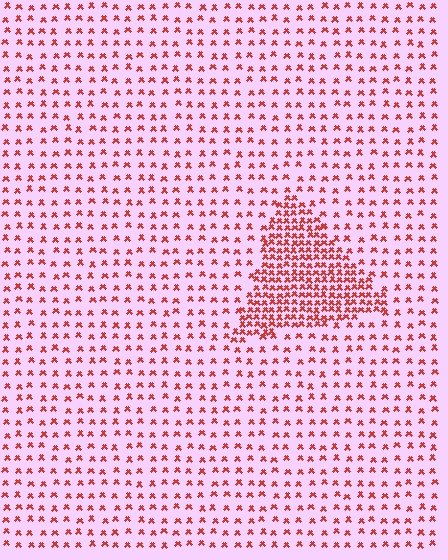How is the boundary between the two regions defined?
The boundary is defined by a change in element density (approximately 2.7x ratio). All elements are the same color, size, and shape.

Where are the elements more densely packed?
The elements are more densely packed inside the triangle boundary.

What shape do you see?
I see a triangle.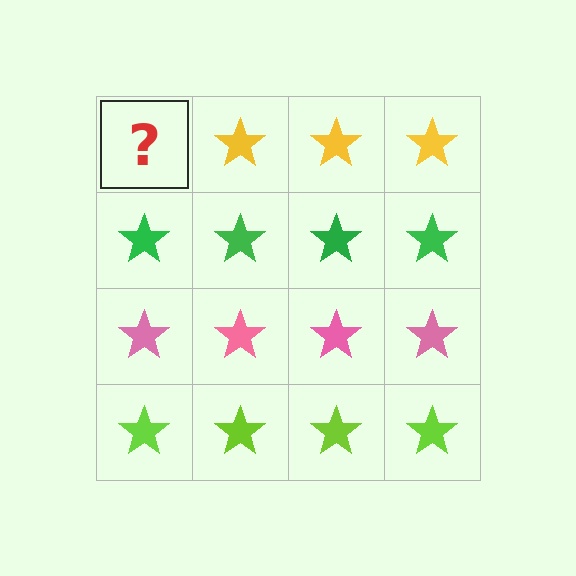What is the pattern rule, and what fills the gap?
The rule is that each row has a consistent color. The gap should be filled with a yellow star.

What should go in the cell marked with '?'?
The missing cell should contain a yellow star.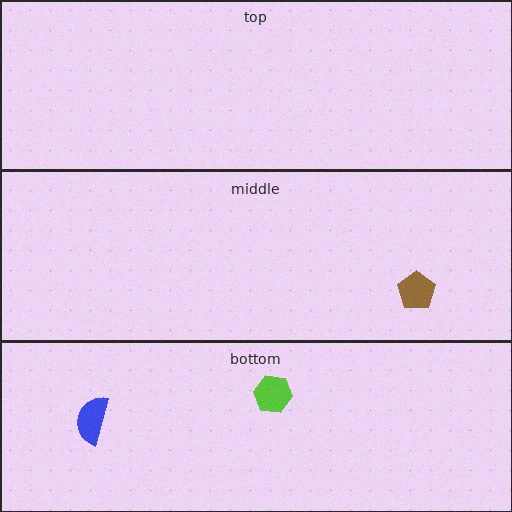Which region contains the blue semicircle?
The bottom region.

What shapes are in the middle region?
The brown pentagon.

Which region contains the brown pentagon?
The middle region.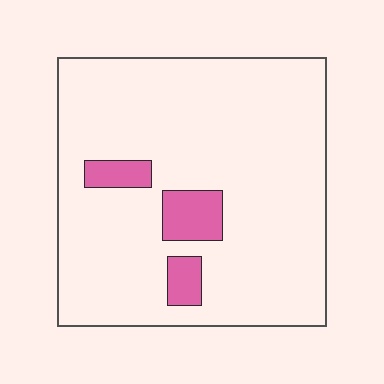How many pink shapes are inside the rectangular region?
3.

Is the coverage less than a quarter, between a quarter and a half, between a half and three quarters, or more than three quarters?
Less than a quarter.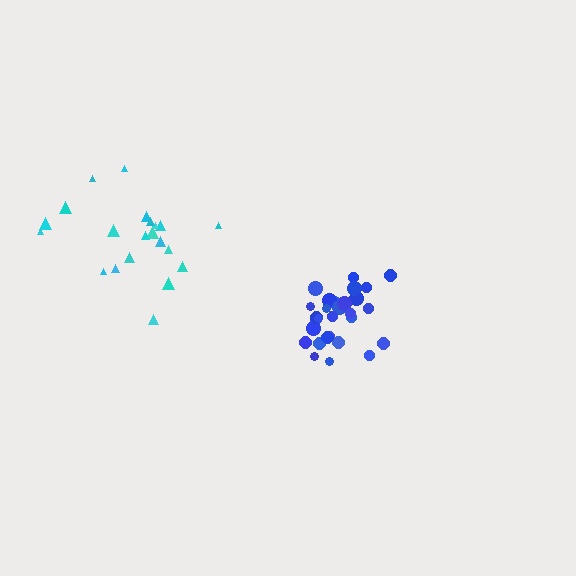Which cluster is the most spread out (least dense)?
Cyan.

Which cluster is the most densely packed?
Blue.